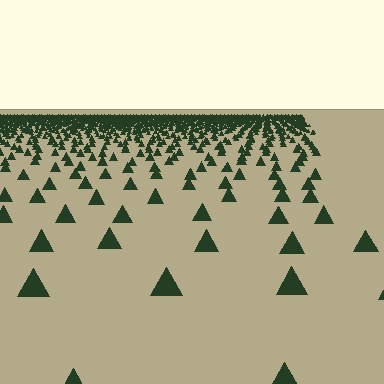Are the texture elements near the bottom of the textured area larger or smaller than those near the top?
Larger. Near the bottom, elements are closer to the viewer and appear at a bigger on-screen size.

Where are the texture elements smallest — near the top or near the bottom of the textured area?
Near the top.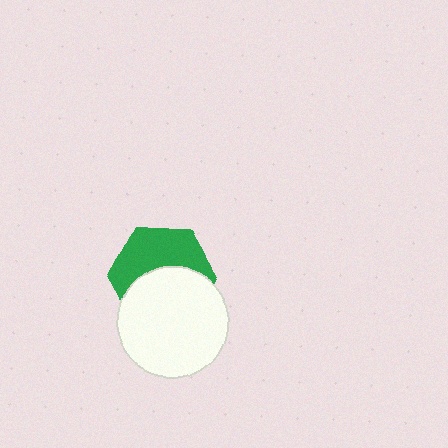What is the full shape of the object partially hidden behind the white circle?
The partially hidden object is a green hexagon.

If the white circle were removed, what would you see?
You would see the complete green hexagon.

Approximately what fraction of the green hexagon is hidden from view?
Roughly 51% of the green hexagon is hidden behind the white circle.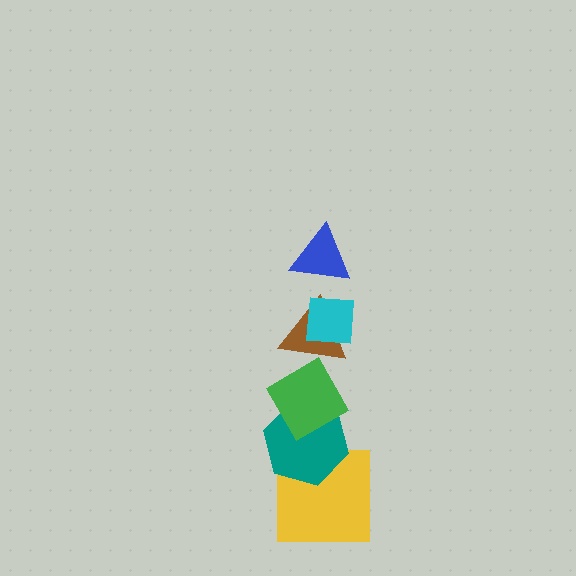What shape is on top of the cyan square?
The blue triangle is on top of the cyan square.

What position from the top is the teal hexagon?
The teal hexagon is 5th from the top.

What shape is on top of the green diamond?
The brown triangle is on top of the green diamond.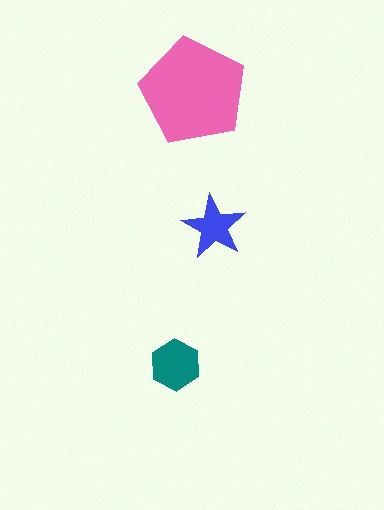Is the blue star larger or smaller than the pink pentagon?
Smaller.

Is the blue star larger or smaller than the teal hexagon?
Smaller.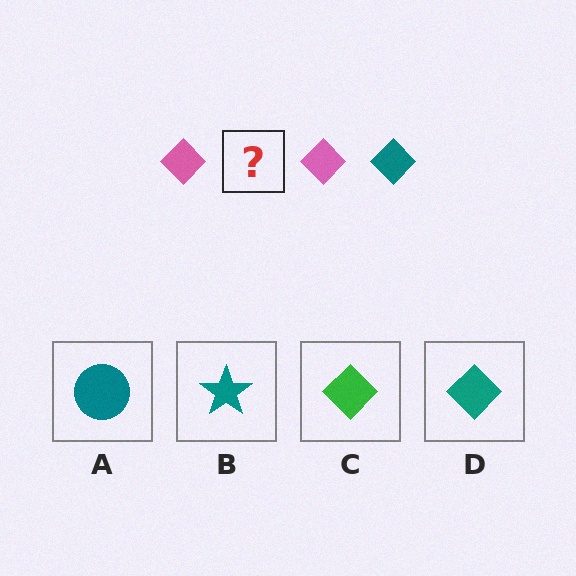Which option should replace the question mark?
Option D.